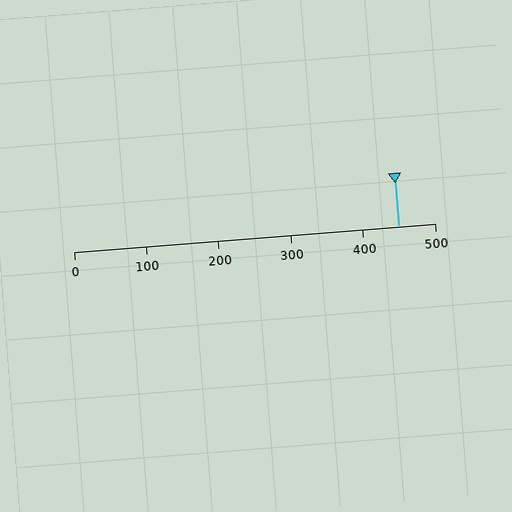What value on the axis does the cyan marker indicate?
The marker indicates approximately 450.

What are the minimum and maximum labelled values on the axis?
The axis runs from 0 to 500.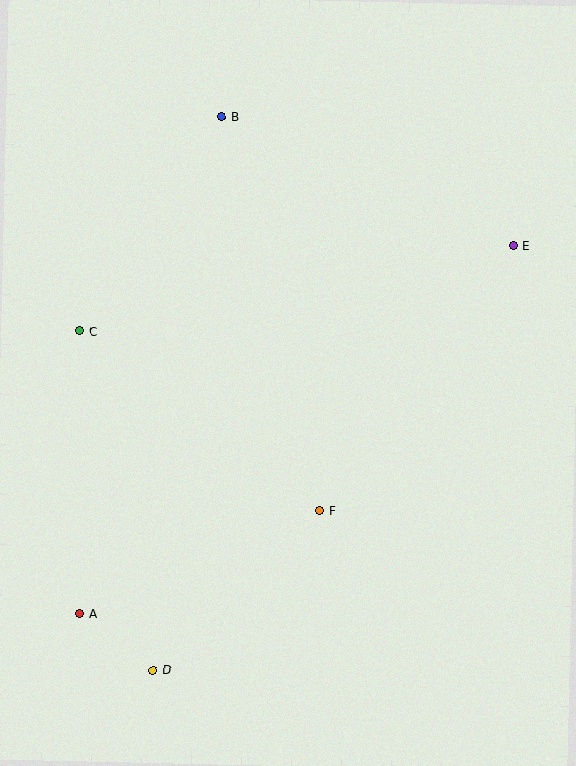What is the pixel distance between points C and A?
The distance between C and A is 283 pixels.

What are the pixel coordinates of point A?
Point A is at (80, 613).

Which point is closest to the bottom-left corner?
Point A is closest to the bottom-left corner.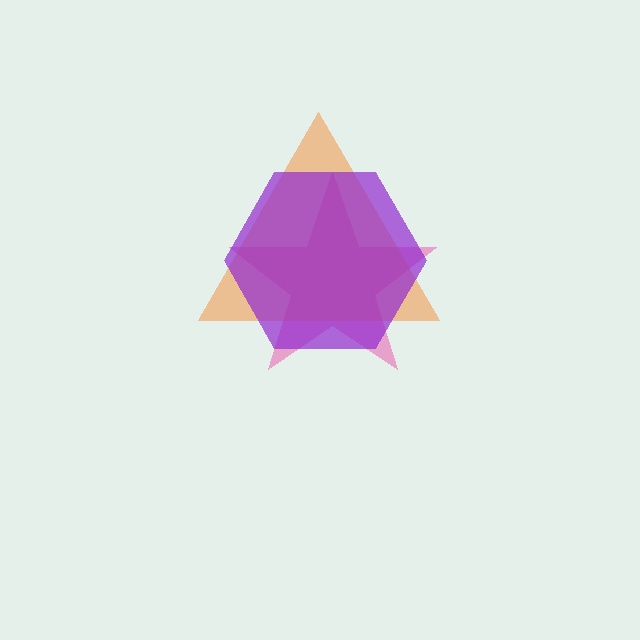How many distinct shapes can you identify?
There are 3 distinct shapes: a pink star, an orange triangle, a purple hexagon.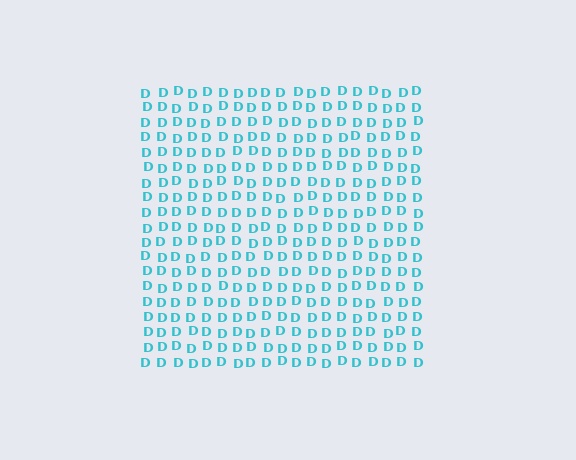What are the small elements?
The small elements are letter D's.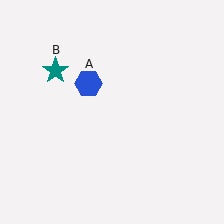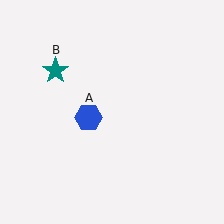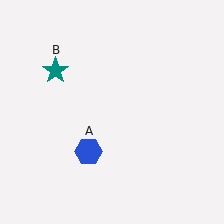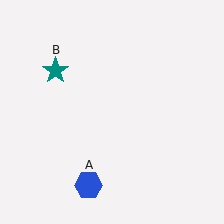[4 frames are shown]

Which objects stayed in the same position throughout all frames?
Teal star (object B) remained stationary.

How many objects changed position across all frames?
1 object changed position: blue hexagon (object A).